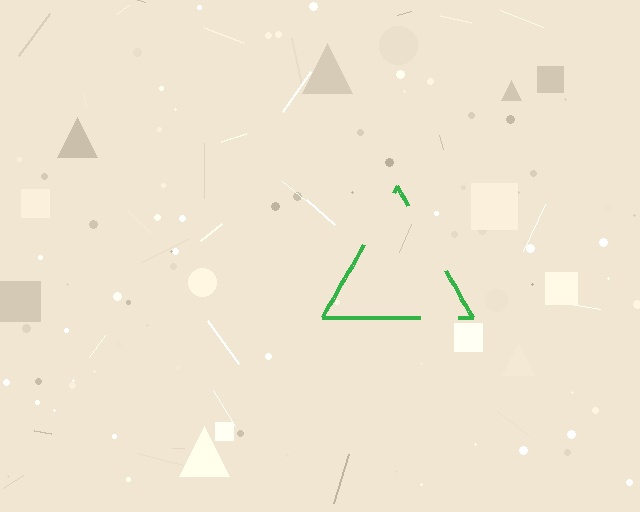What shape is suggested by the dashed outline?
The dashed outline suggests a triangle.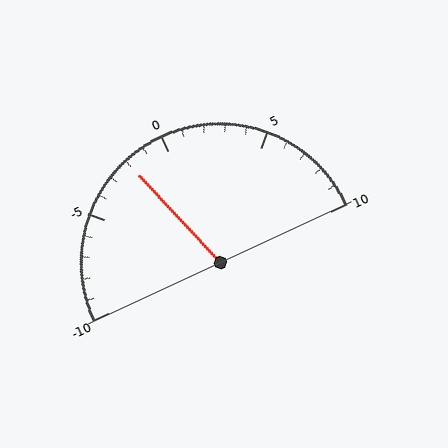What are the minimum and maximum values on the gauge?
The gauge ranges from -10 to 10.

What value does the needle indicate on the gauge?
The needle indicates approximately -2.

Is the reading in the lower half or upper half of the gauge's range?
The reading is in the lower half of the range (-10 to 10).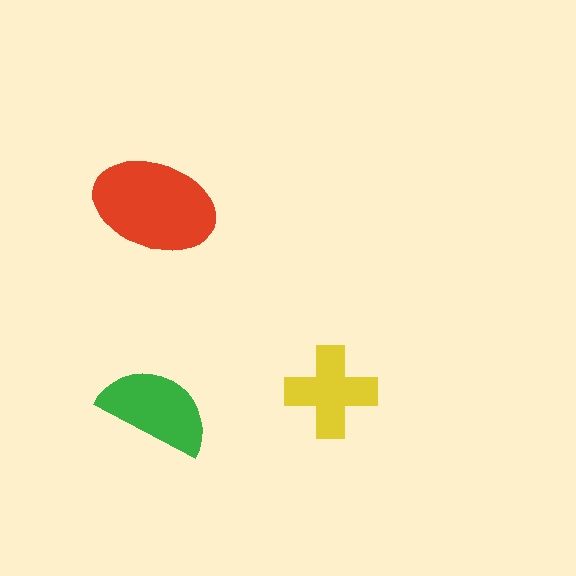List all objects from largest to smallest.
The red ellipse, the green semicircle, the yellow cross.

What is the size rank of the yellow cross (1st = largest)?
3rd.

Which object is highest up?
The red ellipse is topmost.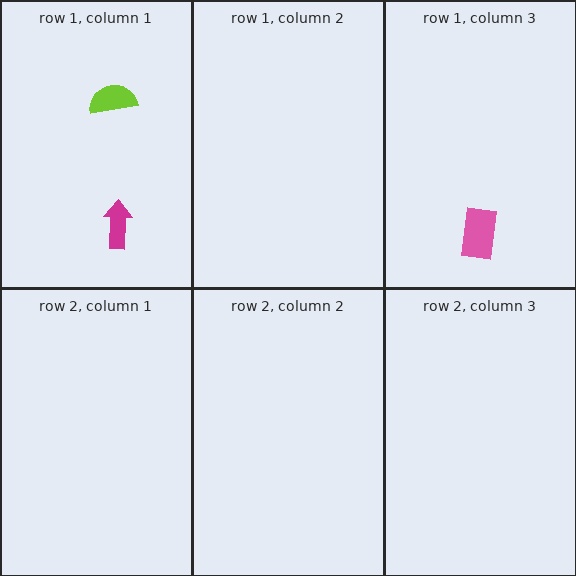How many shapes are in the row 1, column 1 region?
2.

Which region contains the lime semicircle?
The row 1, column 1 region.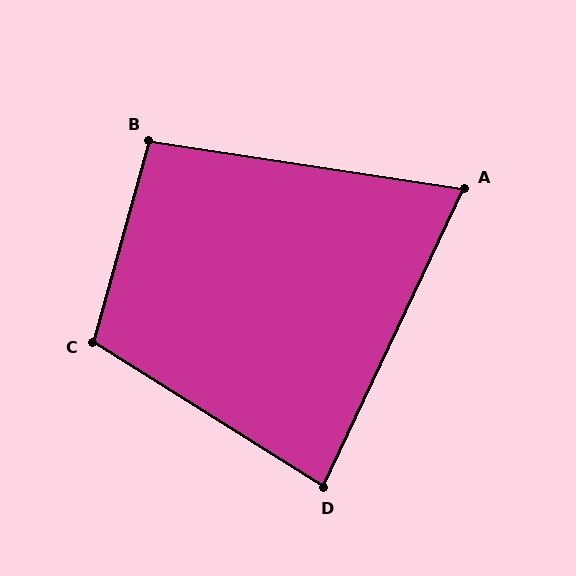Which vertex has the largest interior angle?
C, at approximately 107 degrees.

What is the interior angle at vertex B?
Approximately 97 degrees (obtuse).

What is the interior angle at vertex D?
Approximately 83 degrees (acute).